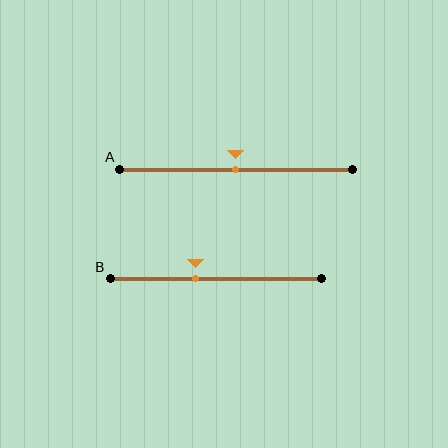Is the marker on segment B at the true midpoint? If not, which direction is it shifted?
No, the marker on segment B is shifted to the left by about 9% of the segment length.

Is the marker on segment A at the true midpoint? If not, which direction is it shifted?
Yes, the marker on segment A is at the true midpoint.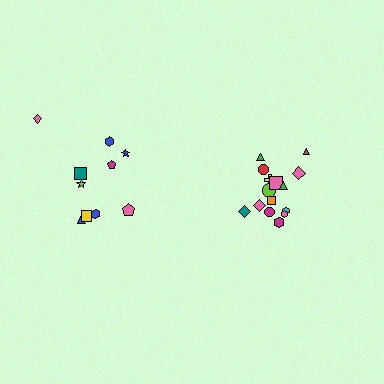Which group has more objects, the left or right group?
The right group.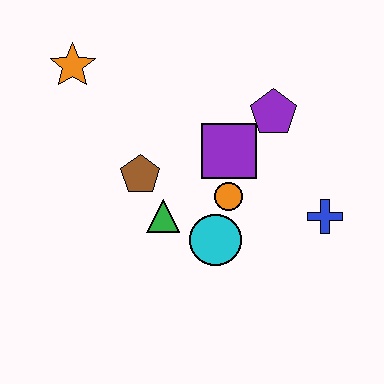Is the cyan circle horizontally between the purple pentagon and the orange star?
Yes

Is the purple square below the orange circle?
No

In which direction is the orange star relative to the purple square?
The orange star is to the left of the purple square.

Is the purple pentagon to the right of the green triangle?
Yes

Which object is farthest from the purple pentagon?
The orange star is farthest from the purple pentagon.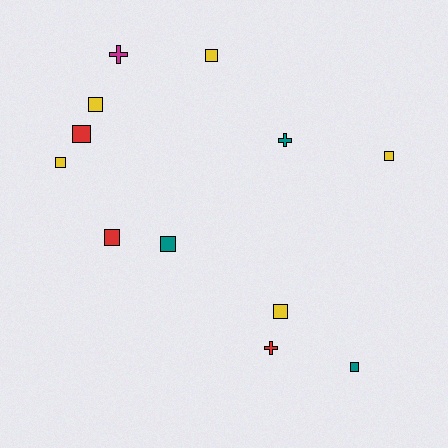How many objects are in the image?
There are 12 objects.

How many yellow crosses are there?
There are no yellow crosses.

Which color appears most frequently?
Yellow, with 5 objects.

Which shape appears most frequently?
Square, with 9 objects.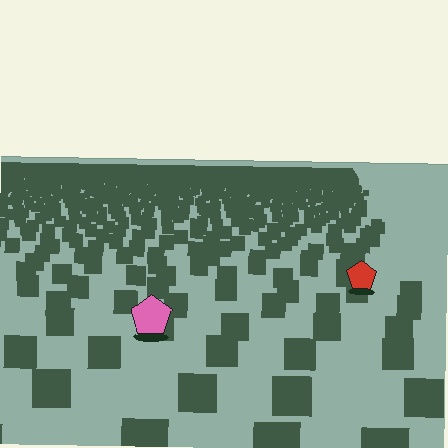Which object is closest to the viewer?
The pink pentagon is closest. The texture marks near it are larger and more spread out.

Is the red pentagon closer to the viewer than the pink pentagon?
No. The pink pentagon is closer — you can tell from the texture gradient: the ground texture is coarser near it.